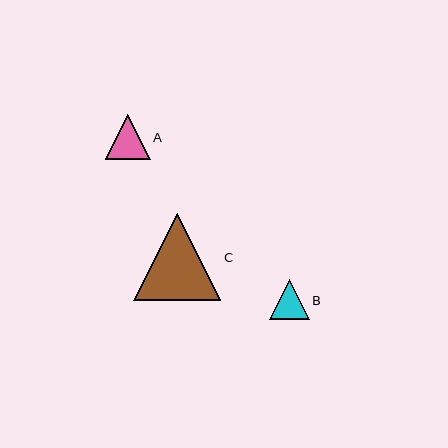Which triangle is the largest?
Triangle C is the largest with a size of approximately 87 pixels.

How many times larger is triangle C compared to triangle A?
Triangle C is approximately 1.9 times the size of triangle A.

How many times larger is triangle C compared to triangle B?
Triangle C is approximately 2.2 times the size of triangle B.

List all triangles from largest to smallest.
From largest to smallest: C, A, B.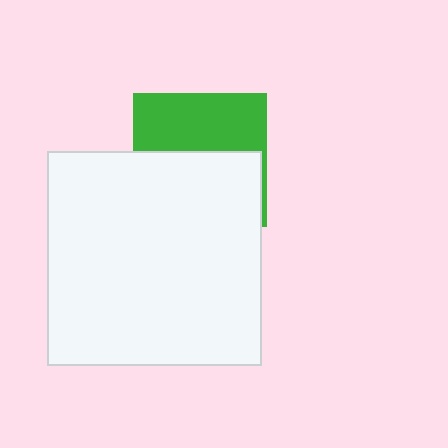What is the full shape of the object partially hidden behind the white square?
The partially hidden object is a green square.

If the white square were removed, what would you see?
You would see the complete green square.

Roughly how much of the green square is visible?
About half of it is visible (roughly 46%).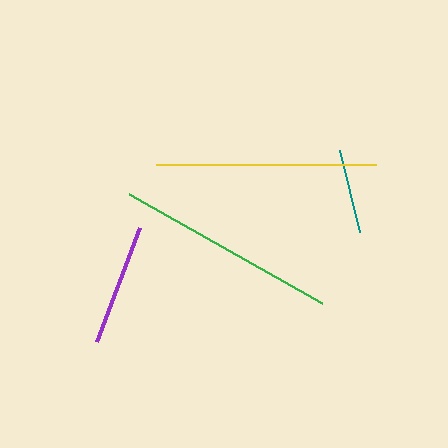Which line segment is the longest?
The green line is the longest at approximately 221 pixels.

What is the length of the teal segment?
The teal segment is approximately 84 pixels long.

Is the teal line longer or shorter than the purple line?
The purple line is longer than the teal line.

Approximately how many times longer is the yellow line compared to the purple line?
The yellow line is approximately 1.8 times the length of the purple line.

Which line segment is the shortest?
The teal line is the shortest at approximately 84 pixels.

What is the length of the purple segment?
The purple segment is approximately 121 pixels long.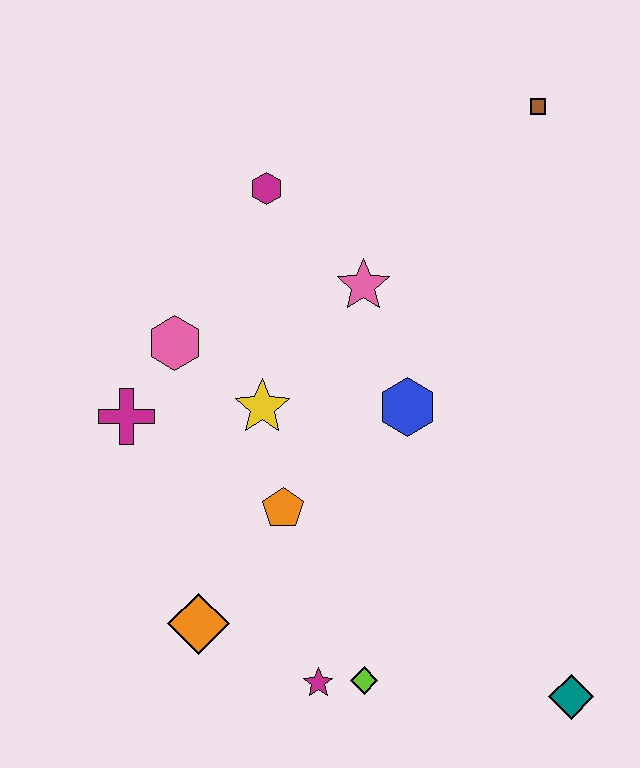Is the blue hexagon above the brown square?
No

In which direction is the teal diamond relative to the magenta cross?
The teal diamond is to the right of the magenta cross.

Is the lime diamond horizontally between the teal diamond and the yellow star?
Yes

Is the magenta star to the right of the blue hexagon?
No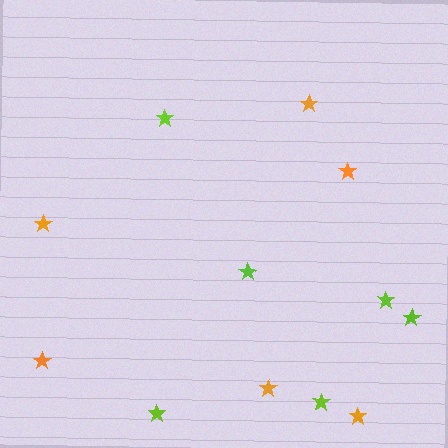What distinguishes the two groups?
There are 2 groups: one group of orange stars (6) and one group of lime stars (6).